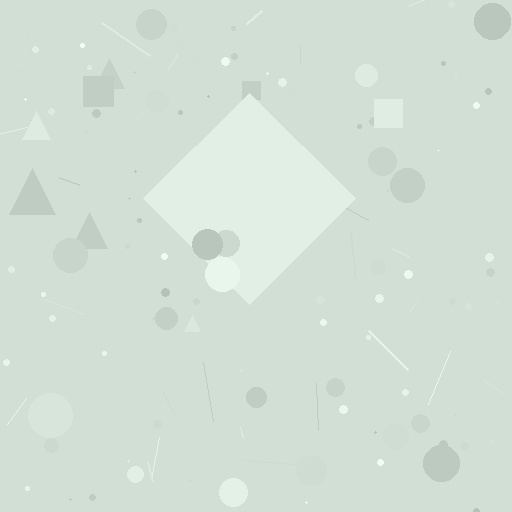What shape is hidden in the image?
A diamond is hidden in the image.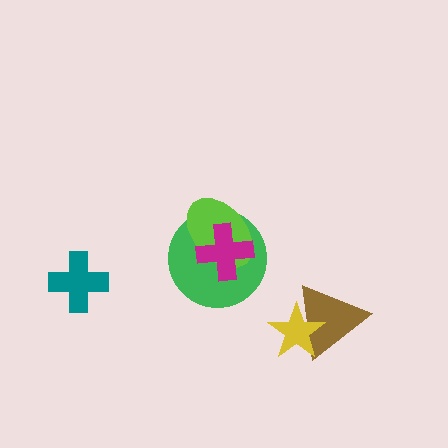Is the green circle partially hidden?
Yes, it is partially covered by another shape.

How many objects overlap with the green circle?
2 objects overlap with the green circle.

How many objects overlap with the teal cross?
0 objects overlap with the teal cross.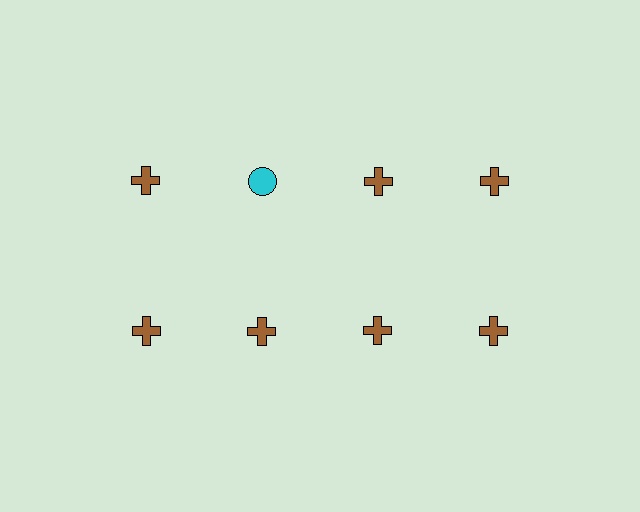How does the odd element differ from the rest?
It differs in both color (cyan instead of brown) and shape (circle instead of cross).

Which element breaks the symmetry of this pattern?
The cyan circle in the top row, second from left column breaks the symmetry. All other shapes are brown crosses.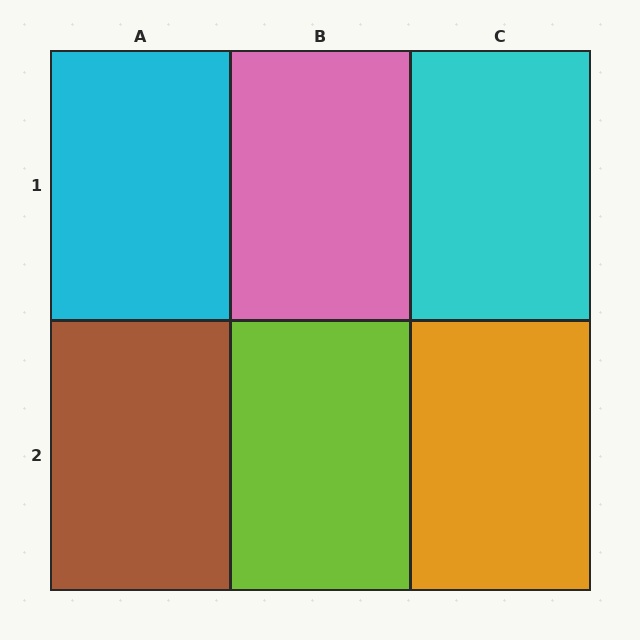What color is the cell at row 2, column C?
Orange.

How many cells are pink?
1 cell is pink.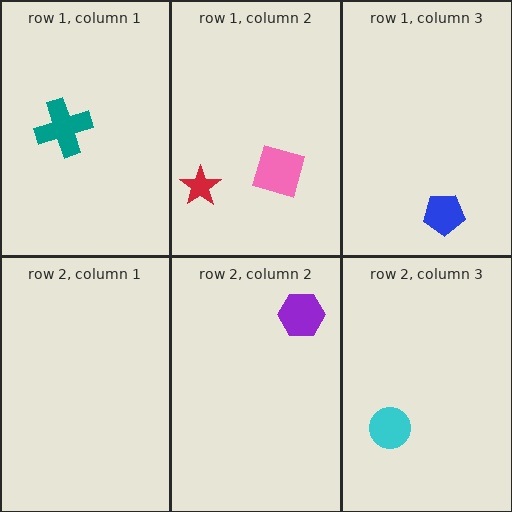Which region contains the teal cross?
The row 1, column 1 region.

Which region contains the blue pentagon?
The row 1, column 3 region.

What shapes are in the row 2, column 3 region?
The cyan circle.